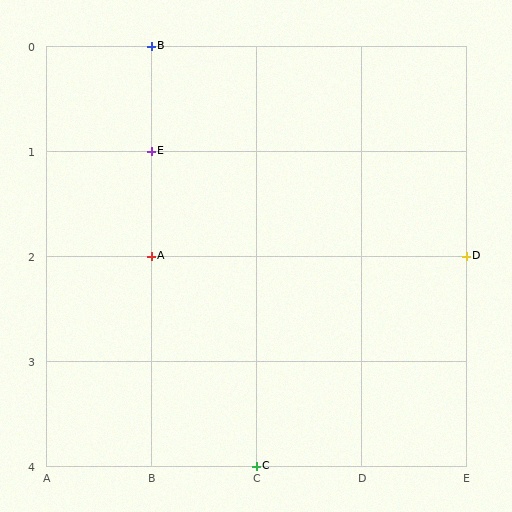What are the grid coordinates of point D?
Point D is at grid coordinates (E, 2).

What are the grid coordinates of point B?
Point B is at grid coordinates (B, 0).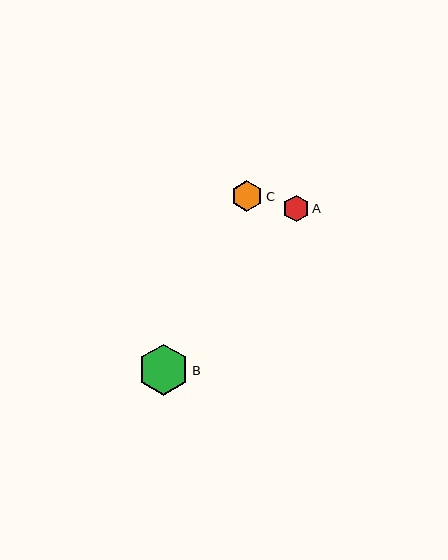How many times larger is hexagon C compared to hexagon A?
Hexagon C is approximately 1.2 times the size of hexagon A.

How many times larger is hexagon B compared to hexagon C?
Hexagon B is approximately 1.6 times the size of hexagon C.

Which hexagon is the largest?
Hexagon B is the largest with a size of approximately 52 pixels.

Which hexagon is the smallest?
Hexagon A is the smallest with a size of approximately 27 pixels.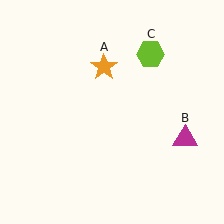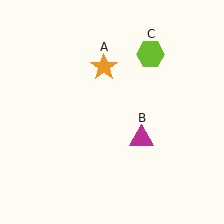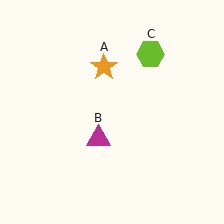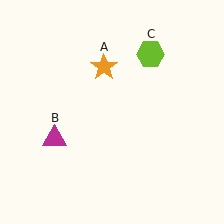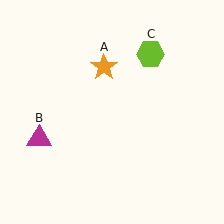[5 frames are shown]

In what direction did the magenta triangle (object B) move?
The magenta triangle (object B) moved left.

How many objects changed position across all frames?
1 object changed position: magenta triangle (object B).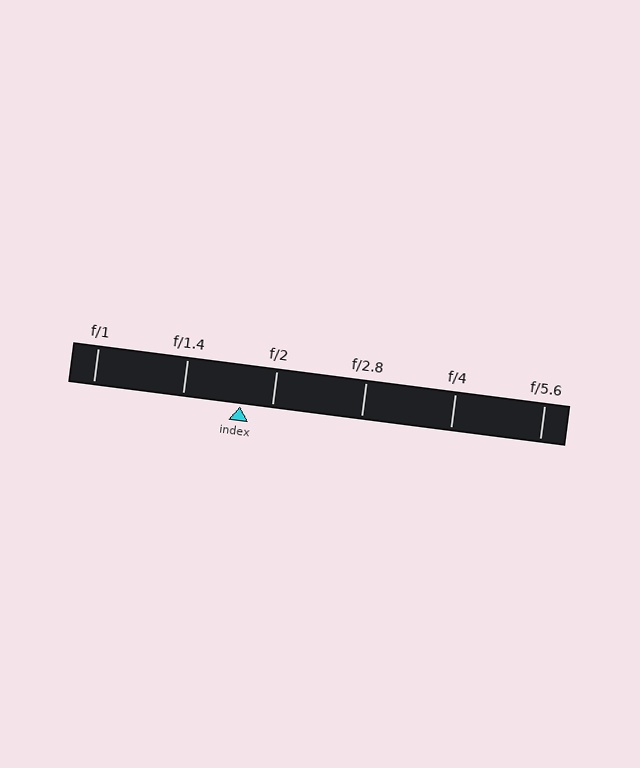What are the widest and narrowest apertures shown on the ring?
The widest aperture shown is f/1 and the narrowest is f/5.6.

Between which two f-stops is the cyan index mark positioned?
The index mark is between f/1.4 and f/2.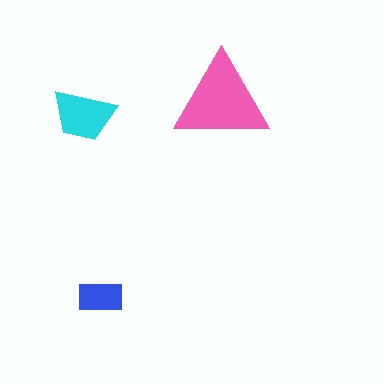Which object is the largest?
The pink triangle.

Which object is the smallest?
The blue rectangle.